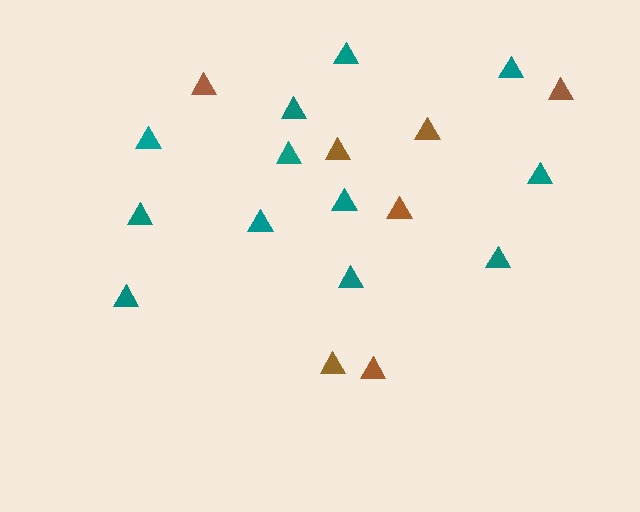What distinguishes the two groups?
There are 2 groups: one group of teal triangles (12) and one group of brown triangles (7).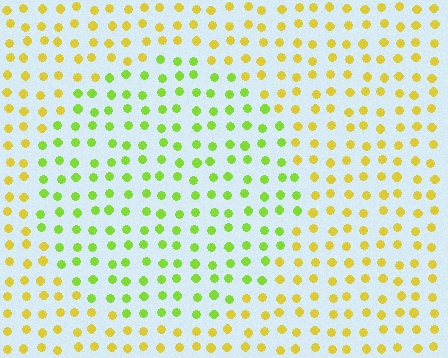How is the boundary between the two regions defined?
The boundary is defined purely by a slight shift in hue (about 39 degrees). Spacing, size, and orientation are identical on both sides.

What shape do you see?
I see a circle.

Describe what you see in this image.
The image is filled with small yellow elements in a uniform arrangement. A circle-shaped region is visible where the elements are tinted to a slightly different hue, forming a subtle color boundary.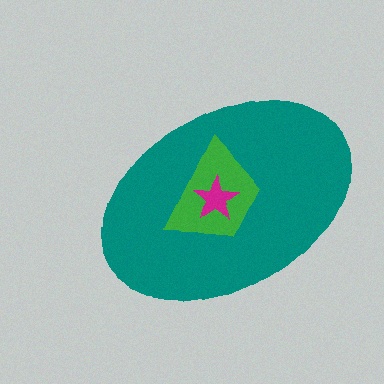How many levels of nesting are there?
3.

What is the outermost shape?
The teal ellipse.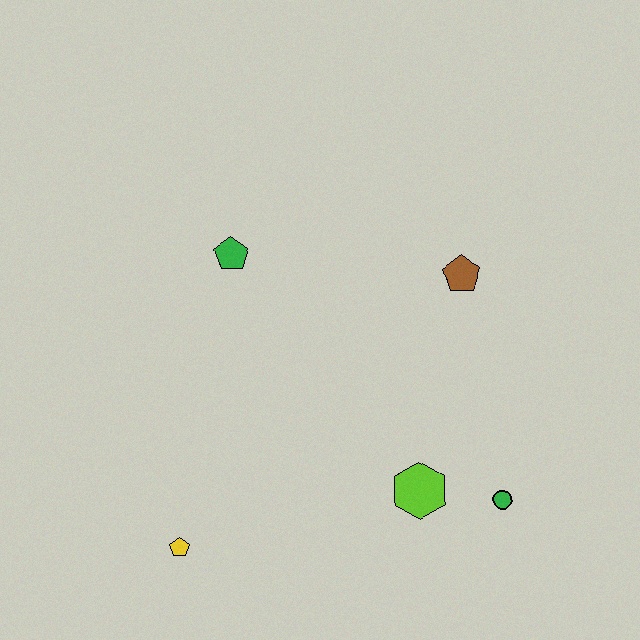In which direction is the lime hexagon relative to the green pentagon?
The lime hexagon is below the green pentagon.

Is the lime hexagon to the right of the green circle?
No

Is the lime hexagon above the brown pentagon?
No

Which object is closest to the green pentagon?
The brown pentagon is closest to the green pentagon.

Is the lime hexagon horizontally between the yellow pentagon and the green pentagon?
No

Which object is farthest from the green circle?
The green pentagon is farthest from the green circle.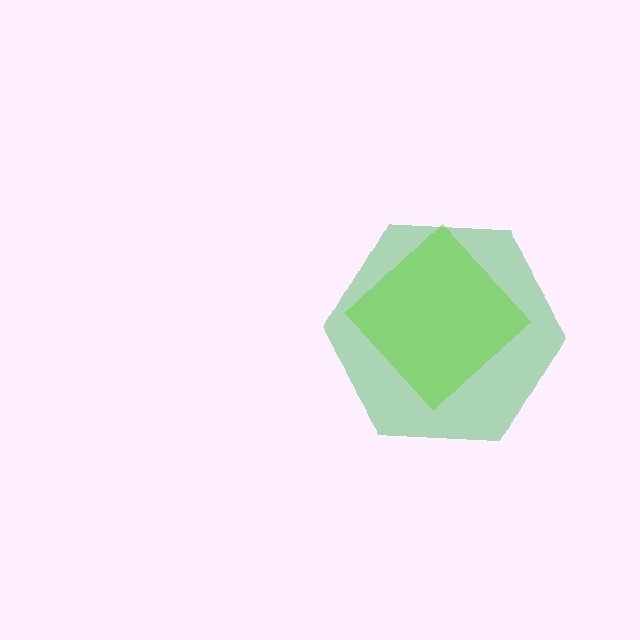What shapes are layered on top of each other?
The layered shapes are: a green hexagon, a lime diamond.